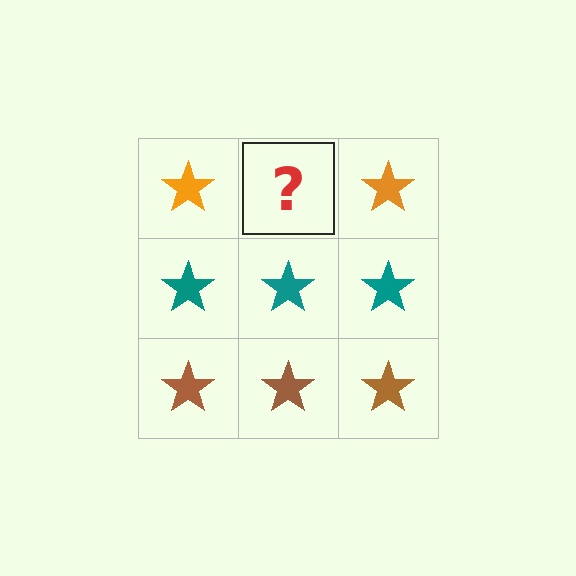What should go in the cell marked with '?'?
The missing cell should contain an orange star.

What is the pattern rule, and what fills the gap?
The rule is that each row has a consistent color. The gap should be filled with an orange star.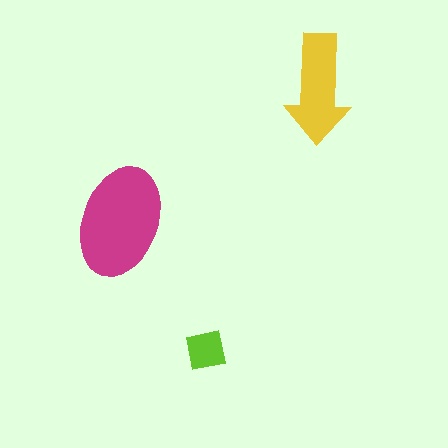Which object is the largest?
The magenta ellipse.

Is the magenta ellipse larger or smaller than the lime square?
Larger.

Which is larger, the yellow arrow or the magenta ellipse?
The magenta ellipse.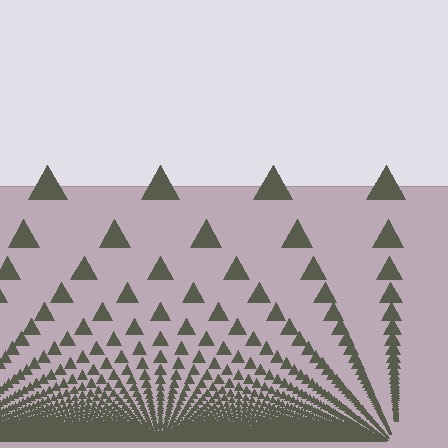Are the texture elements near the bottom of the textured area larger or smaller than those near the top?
Smaller. The gradient is inverted — elements near the bottom are smaller and denser.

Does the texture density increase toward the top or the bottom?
Density increases toward the bottom.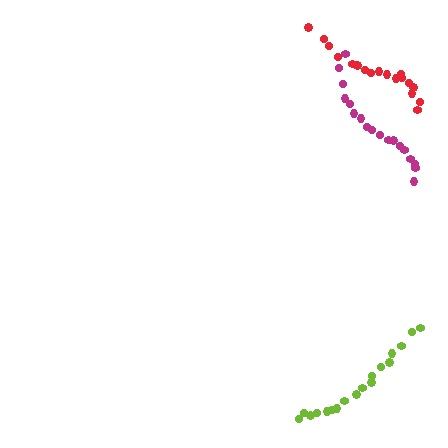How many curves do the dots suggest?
There are 3 distinct paths.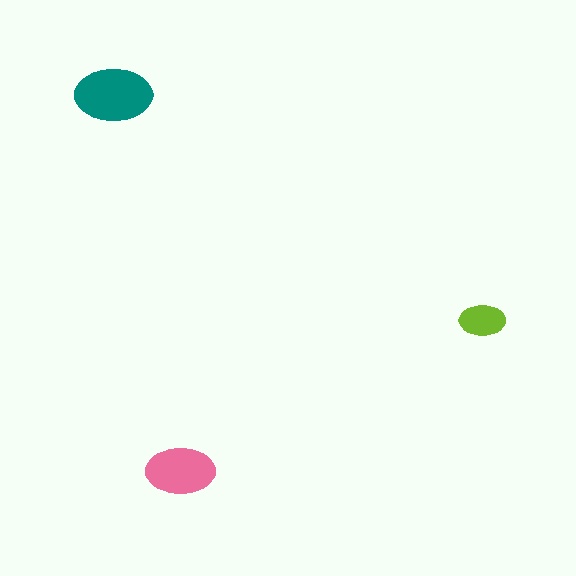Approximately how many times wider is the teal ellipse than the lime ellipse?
About 1.5 times wider.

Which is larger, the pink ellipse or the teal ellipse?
The teal one.